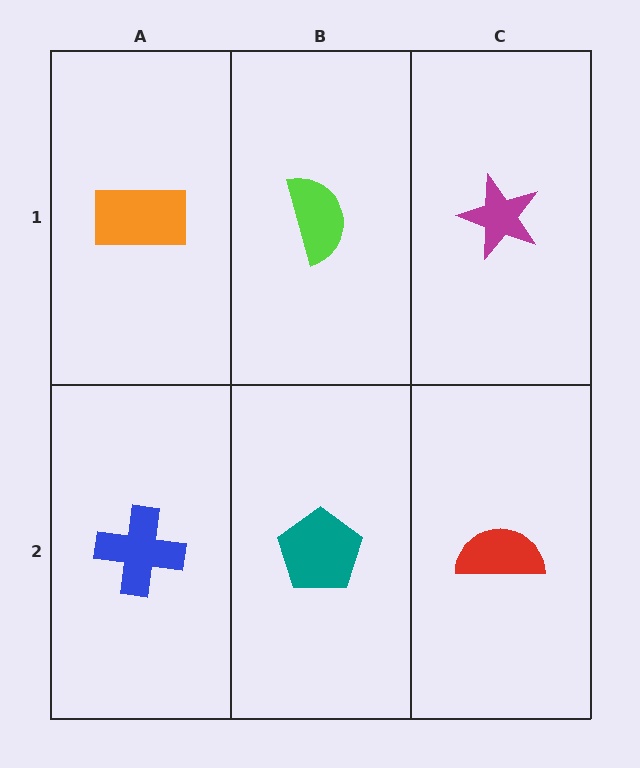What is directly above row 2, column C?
A magenta star.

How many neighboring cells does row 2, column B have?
3.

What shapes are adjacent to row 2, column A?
An orange rectangle (row 1, column A), a teal pentagon (row 2, column B).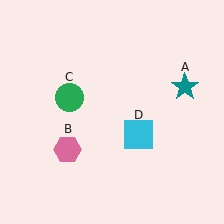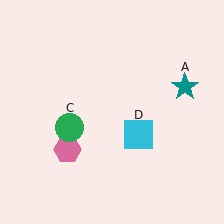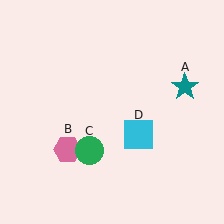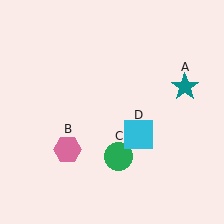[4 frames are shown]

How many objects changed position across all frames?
1 object changed position: green circle (object C).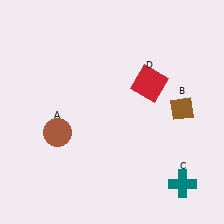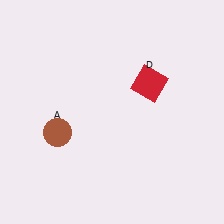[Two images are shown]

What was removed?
The brown diamond (B), the teal cross (C) were removed in Image 2.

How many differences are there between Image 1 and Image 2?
There are 2 differences between the two images.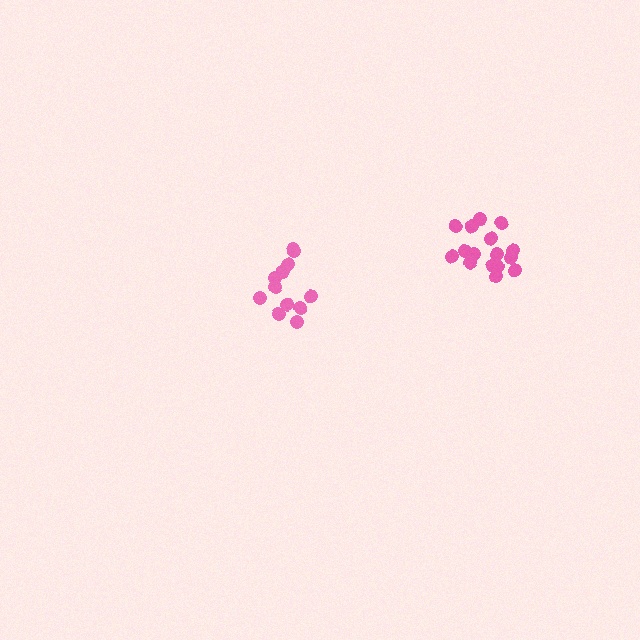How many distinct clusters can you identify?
There are 2 distinct clusters.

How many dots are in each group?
Group 1: 16 dots, Group 2: 12 dots (28 total).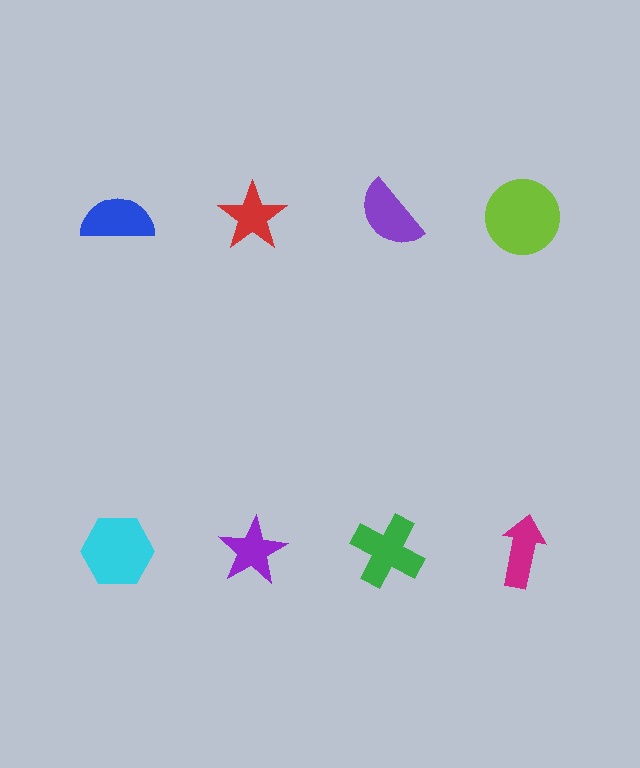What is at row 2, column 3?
A green cross.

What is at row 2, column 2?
A purple star.